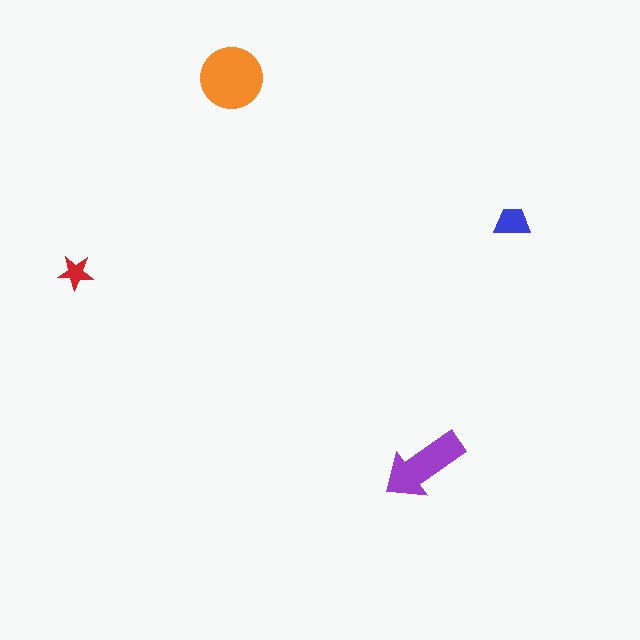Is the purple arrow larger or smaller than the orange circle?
Smaller.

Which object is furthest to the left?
The red star is leftmost.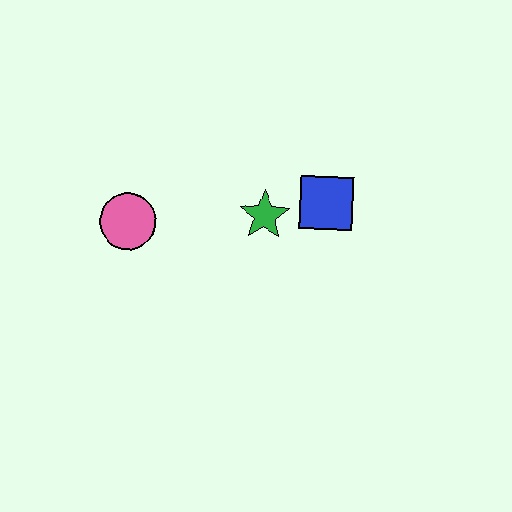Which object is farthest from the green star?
The pink circle is farthest from the green star.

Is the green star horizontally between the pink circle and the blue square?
Yes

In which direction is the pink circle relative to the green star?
The pink circle is to the left of the green star.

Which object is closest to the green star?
The blue square is closest to the green star.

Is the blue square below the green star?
No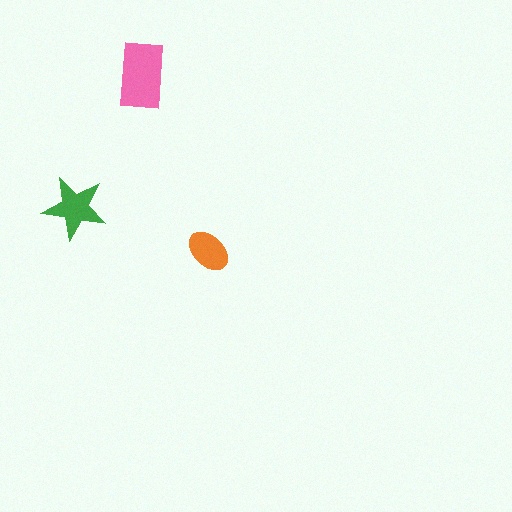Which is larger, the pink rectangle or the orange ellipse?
The pink rectangle.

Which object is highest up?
The pink rectangle is topmost.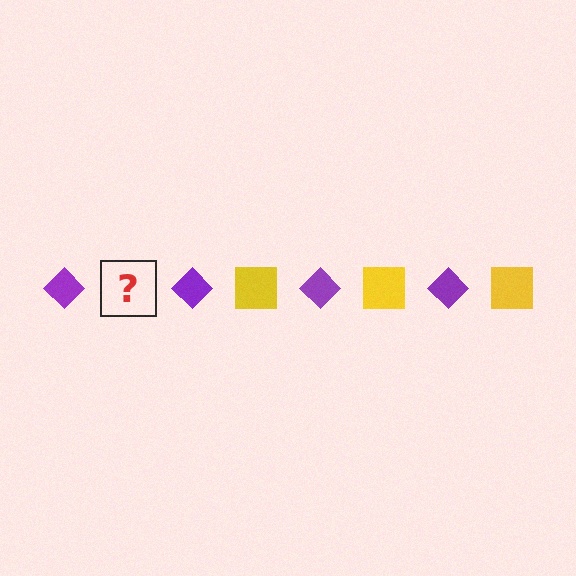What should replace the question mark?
The question mark should be replaced with a yellow square.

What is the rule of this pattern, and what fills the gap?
The rule is that the pattern alternates between purple diamond and yellow square. The gap should be filled with a yellow square.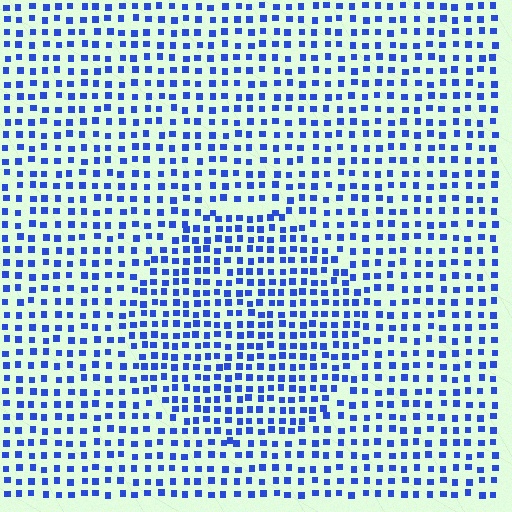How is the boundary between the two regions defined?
The boundary is defined by a change in element density (approximately 1.5x ratio). All elements are the same color, size, and shape.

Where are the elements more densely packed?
The elements are more densely packed inside the circle boundary.